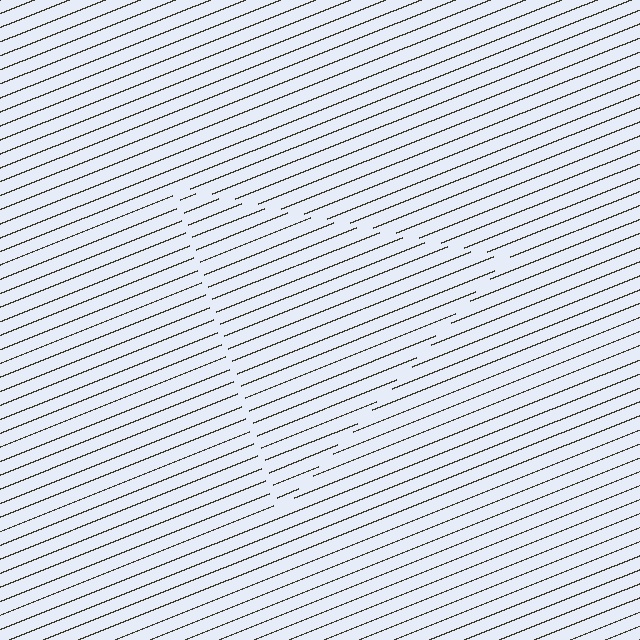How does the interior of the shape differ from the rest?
The interior of the shape contains the same grating, shifted by half a period — the contour is defined by the phase discontinuity where line-ends from the inner and outer gratings abut.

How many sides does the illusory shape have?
3 sides — the line-ends trace a triangle.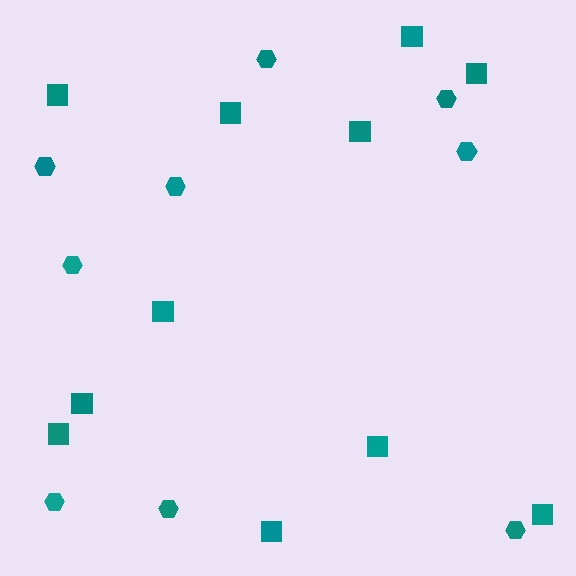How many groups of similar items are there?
There are 2 groups: one group of hexagons (9) and one group of squares (11).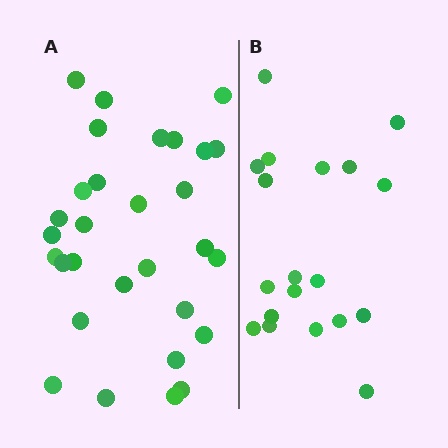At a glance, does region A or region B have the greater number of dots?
Region A (the left region) has more dots.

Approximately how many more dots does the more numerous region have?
Region A has roughly 12 or so more dots than region B.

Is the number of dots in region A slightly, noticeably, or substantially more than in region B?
Region A has substantially more. The ratio is roughly 1.6 to 1.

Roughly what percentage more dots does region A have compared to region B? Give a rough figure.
About 60% more.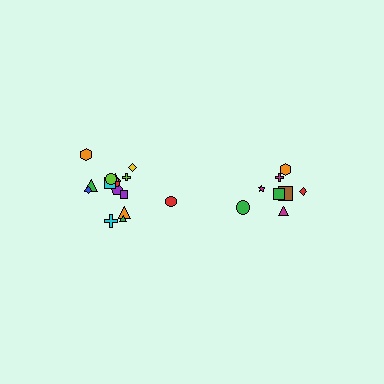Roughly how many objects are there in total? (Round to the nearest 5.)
Roughly 25 objects in total.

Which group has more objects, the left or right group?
The left group.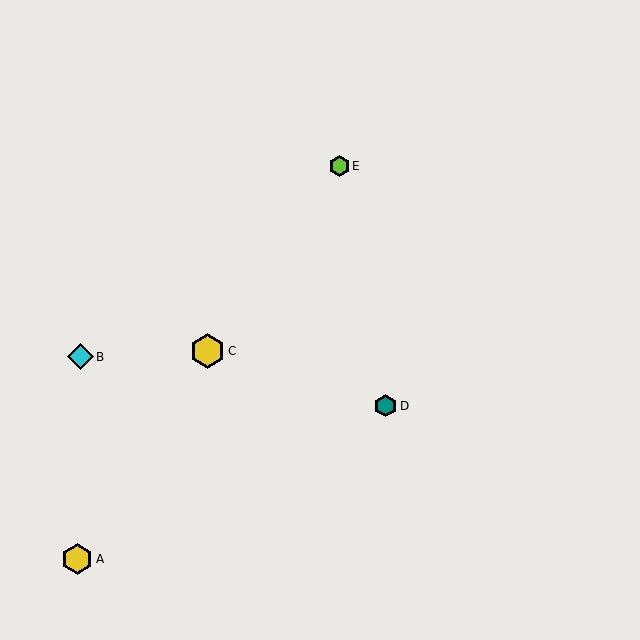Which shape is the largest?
The yellow hexagon (labeled C) is the largest.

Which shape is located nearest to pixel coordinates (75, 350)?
The cyan diamond (labeled B) at (80, 357) is nearest to that location.